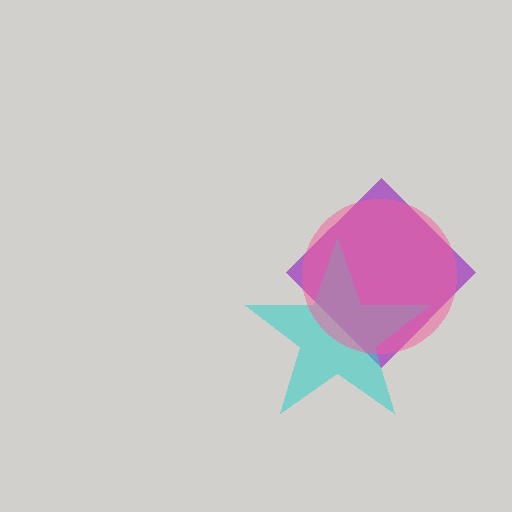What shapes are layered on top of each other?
The layered shapes are: a purple diamond, a cyan star, a pink circle.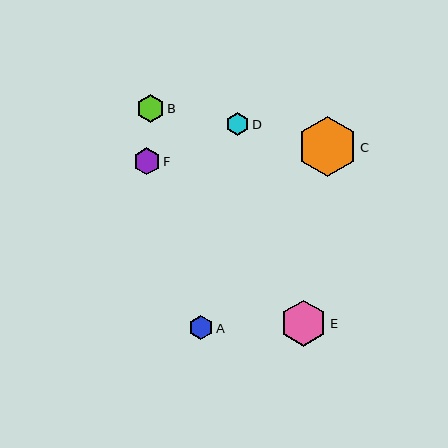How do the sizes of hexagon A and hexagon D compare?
Hexagon A and hexagon D are approximately the same size.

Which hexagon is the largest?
Hexagon C is the largest with a size of approximately 60 pixels.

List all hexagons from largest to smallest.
From largest to smallest: C, E, B, F, A, D.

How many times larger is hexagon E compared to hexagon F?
Hexagon E is approximately 1.7 times the size of hexagon F.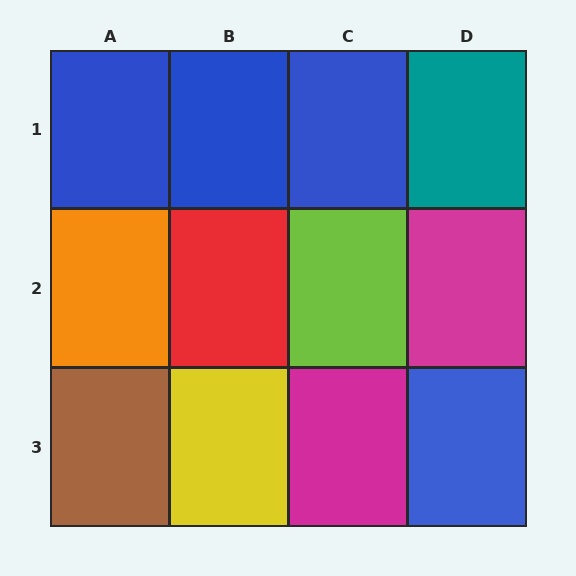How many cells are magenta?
2 cells are magenta.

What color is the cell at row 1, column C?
Blue.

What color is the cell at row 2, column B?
Red.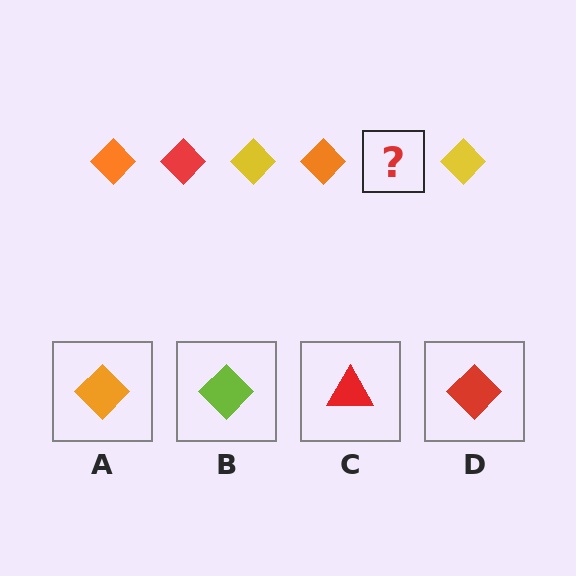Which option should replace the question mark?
Option D.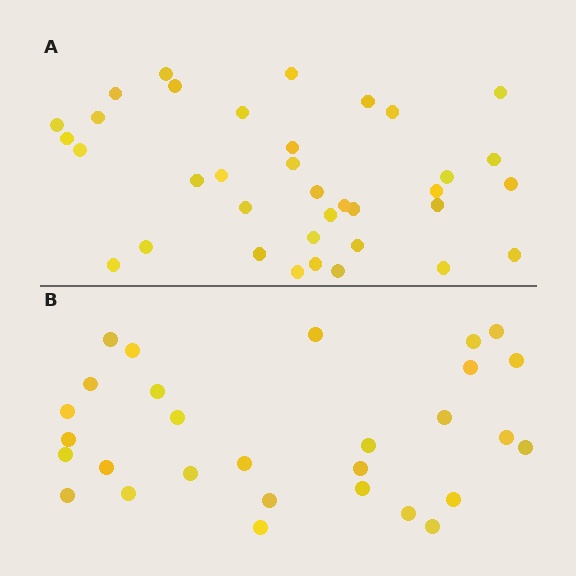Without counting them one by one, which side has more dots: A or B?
Region A (the top region) has more dots.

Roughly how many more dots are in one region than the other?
Region A has roughly 8 or so more dots than region B.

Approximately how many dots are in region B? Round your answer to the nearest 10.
About 30 dots. (The exact count is 29, which rounds to 30.)